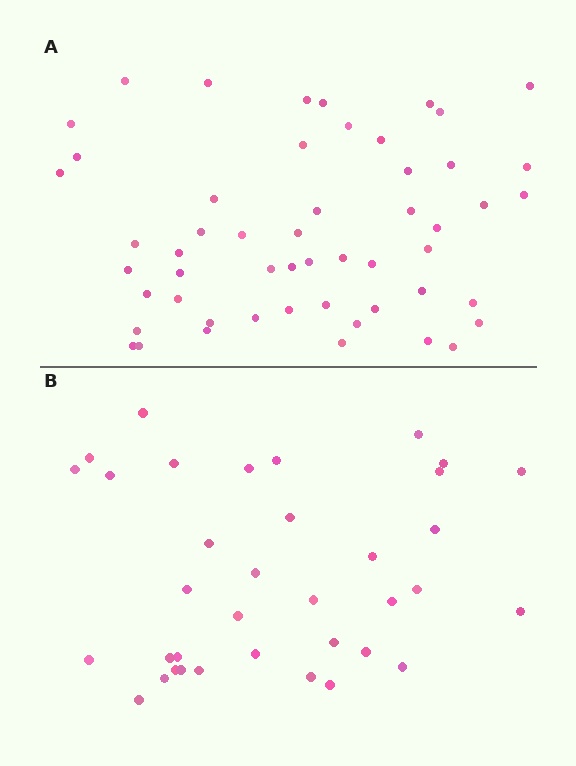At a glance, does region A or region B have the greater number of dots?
Region A (the top region) has more dots.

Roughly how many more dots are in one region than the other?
Region A has approximately 15 more dots than region B.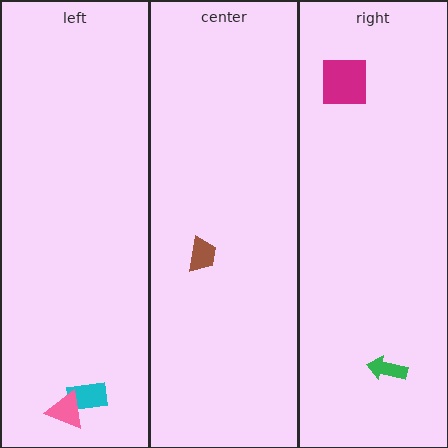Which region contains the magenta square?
The right region.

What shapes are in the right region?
The green arrow, the magenta square.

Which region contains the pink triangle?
The left region.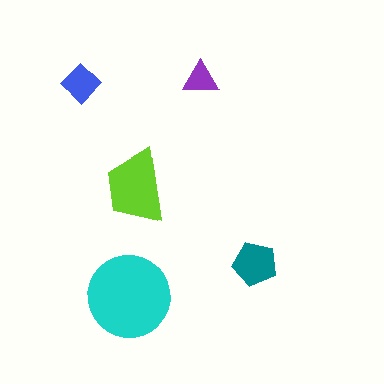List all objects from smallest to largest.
The purple triangle, the blue diamond, the teal pentagon, the lime trapezoid, the cyan circle.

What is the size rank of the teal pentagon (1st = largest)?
3rd.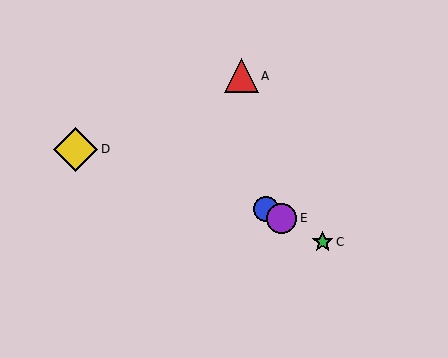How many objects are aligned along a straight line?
3 objects (B, C, E) are aligned along a straight line.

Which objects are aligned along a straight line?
Objects B, C, E are aligned along a straight line.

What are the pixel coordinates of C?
Object C is at (323, 242).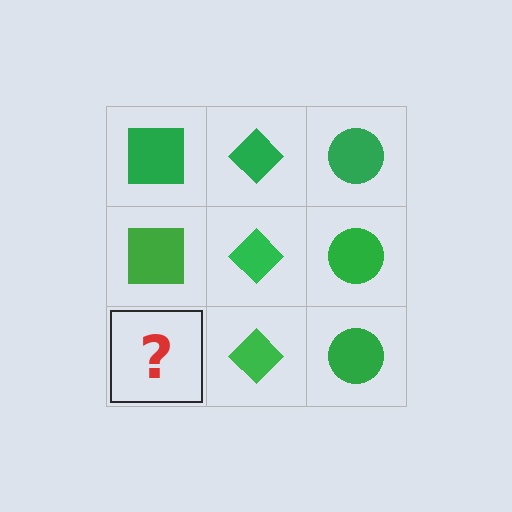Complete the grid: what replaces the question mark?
The question mark should be replaced with a green square.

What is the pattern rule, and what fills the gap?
The rule is that each column has a consistent shape. The gap should be filled with a green square.